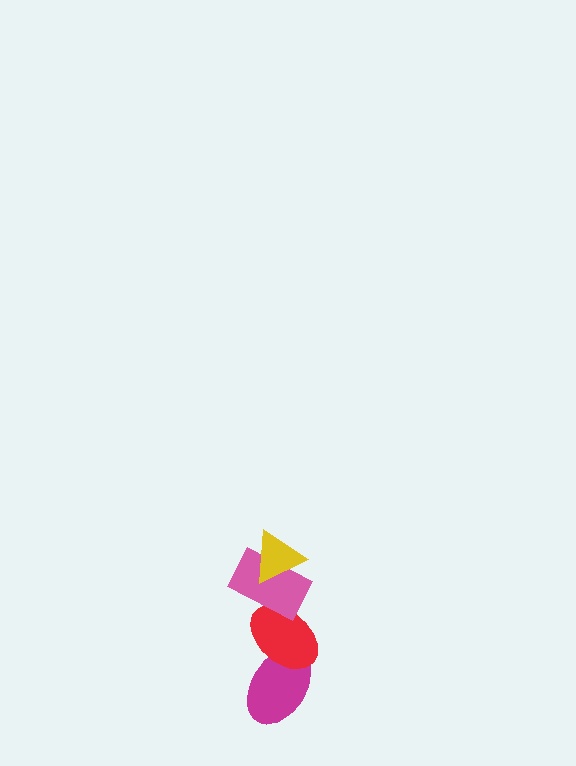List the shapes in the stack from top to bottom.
From top to bottom: the yellow triangle, the pink rectangle, the red ellipse, the magenta ellipse.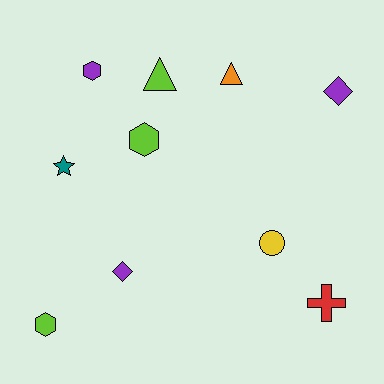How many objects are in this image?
There are 10 objects.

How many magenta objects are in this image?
There are no magenta objects.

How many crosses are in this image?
There is 1 cross.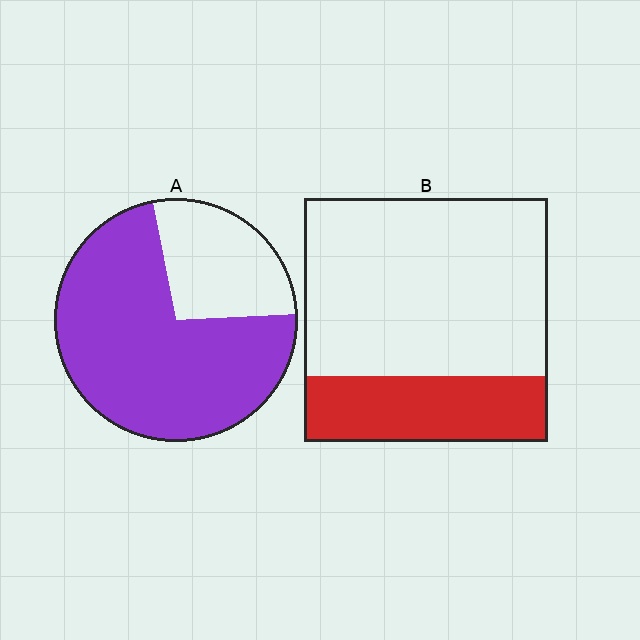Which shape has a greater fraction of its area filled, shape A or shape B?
Shape A.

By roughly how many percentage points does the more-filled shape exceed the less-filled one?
By roughly 45 percentage points (A over B).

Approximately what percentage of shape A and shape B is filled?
A is approximately 75% and B is approximately 25%.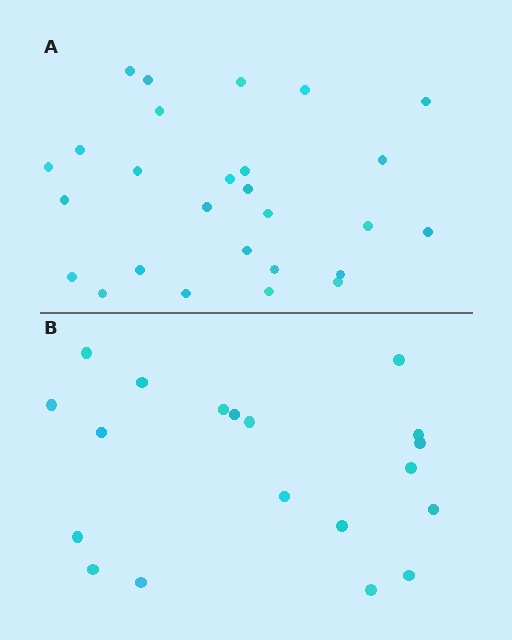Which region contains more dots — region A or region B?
Region A (the top region) has more dots.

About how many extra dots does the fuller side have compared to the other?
Region A has roughly 8 or so more dots than region B.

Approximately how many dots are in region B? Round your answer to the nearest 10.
About 20 dots. (The exact count is 19, which rounds to 20.)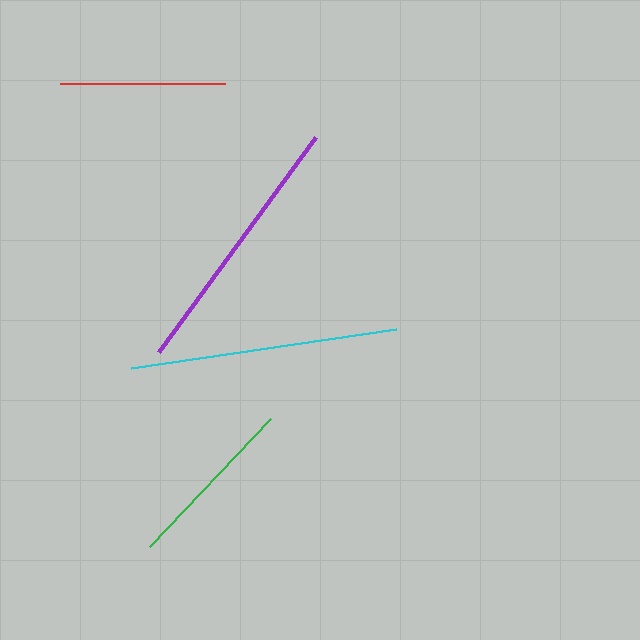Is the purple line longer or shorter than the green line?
The purple line is longer than the green line.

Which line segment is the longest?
The cyan line is the longest at approximately 268 pixels.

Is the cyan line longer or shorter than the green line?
The cyan line is longer than the green line.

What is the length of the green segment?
The green segment is approximately 176 pixels long.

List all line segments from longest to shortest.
From longest to shortest: cyan, purple, green, red.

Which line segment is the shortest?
The red line is the shortest at approximately 165 pixels.